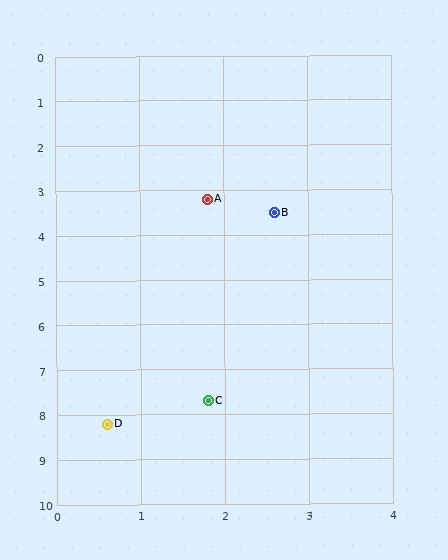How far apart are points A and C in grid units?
Points A and C are about 4.5 grid units apart.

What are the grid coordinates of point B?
Point B is at approximately (2.6, 3.5).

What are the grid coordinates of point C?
Point C is at approximately (1.8, 7.7).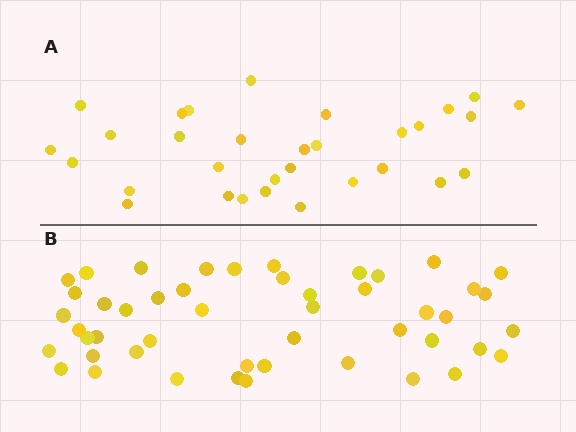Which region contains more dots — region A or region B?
Region B (the bottom region) has more dots.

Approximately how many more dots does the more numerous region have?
Region B has approximately 15 more dots than region A.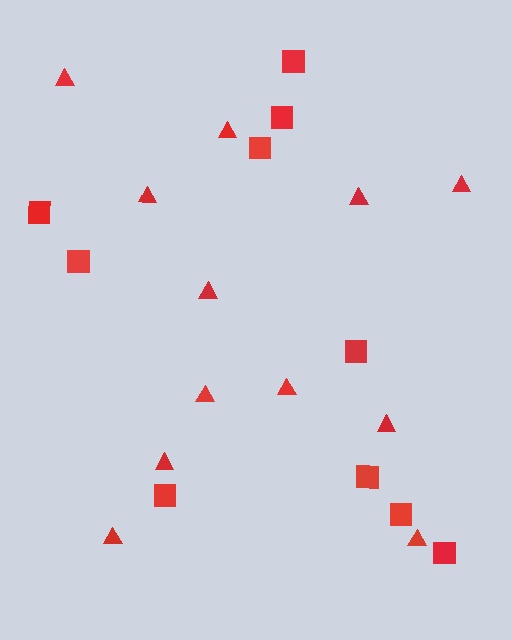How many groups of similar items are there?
There are 2 groups: one group of squares (10) and one group of triangles (12).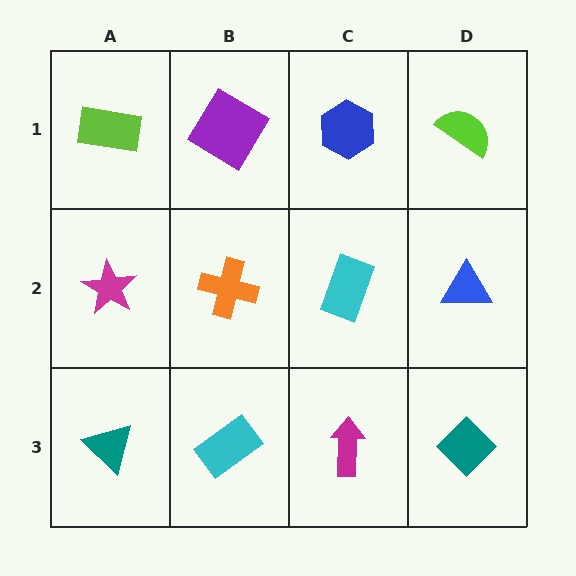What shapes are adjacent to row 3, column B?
An orange cross (row 2, column B), a teal triangle (row 3, column A), a magenta arrow (row 3, column C).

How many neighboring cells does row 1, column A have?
2.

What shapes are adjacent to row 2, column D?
A lime semicircle (row 1, column D), a teal diamond (row 3, column D), a cyan rectangle (row 2, column C).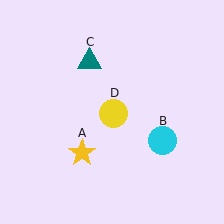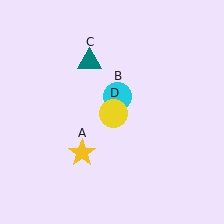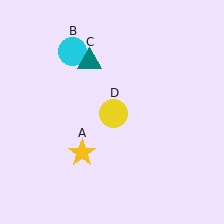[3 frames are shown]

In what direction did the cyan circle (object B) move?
The cyan circle (object B) moved up and to the left.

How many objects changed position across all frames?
1 object changed position: cyan circle (object B).